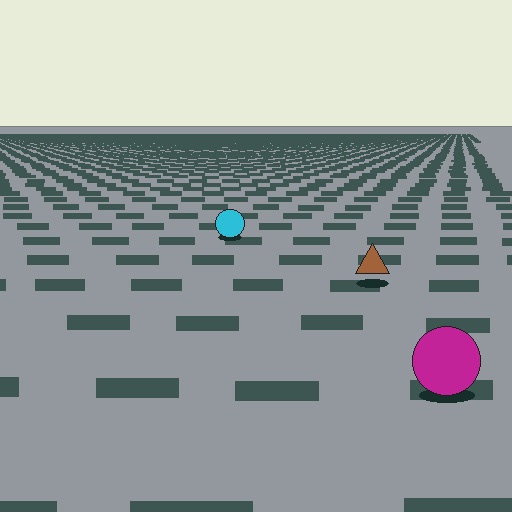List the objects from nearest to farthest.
From nearest to farthest: the magenta circle, the brown triangle, the cyan circle.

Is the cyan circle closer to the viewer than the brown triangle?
No. The brown triangle is closer — you can tell from the texture gradient: the ground texture is coarser near it.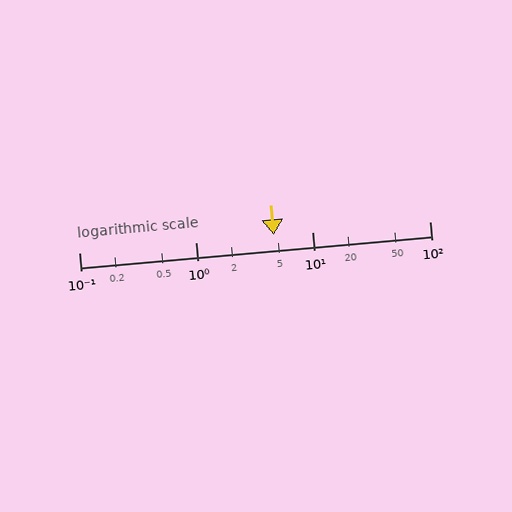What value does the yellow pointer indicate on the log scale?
The pointer indicates approximately 4.6.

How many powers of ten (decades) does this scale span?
The scale spans 3 decades, from 0.1 to 100.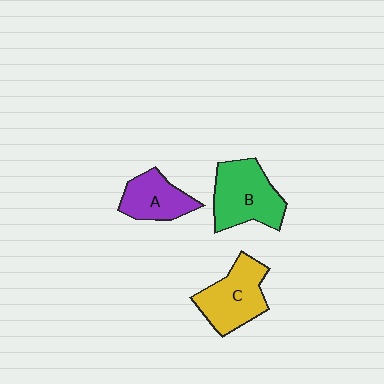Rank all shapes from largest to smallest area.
From largest to smallest: B (green), C (yellow), A (purple).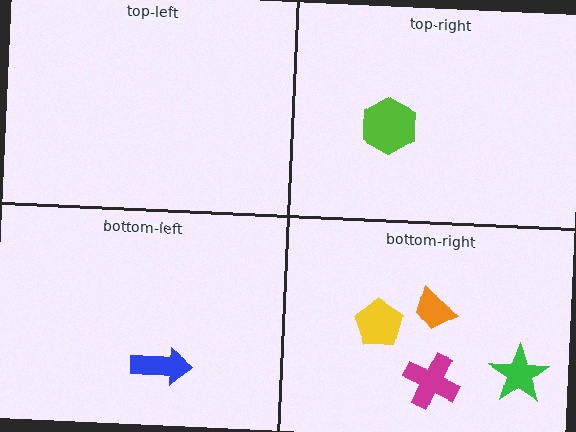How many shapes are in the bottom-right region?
4.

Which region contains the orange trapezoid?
The bottom-right region.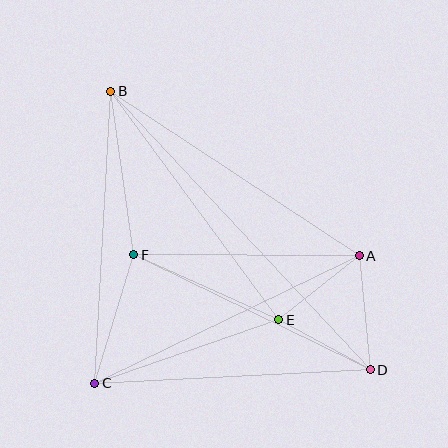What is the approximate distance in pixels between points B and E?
The distance between B and E is approximately 284 pixels.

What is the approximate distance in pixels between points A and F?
The distance between A and F is approximately 226 pixels.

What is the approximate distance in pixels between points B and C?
The distance between B and C is approximately 292 pixels.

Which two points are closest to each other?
Points A and E are closest to each other.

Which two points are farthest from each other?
Points B and D are farthest from each other.